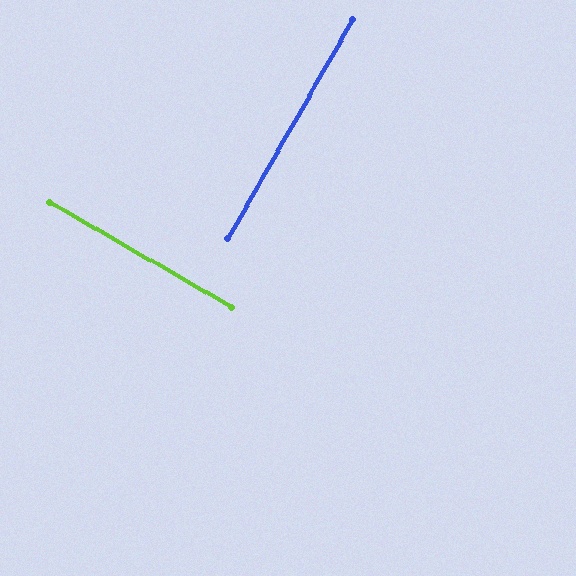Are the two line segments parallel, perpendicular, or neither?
Perpendicular — they meet at approximately 90°.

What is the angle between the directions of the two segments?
Approximately 90 degrees.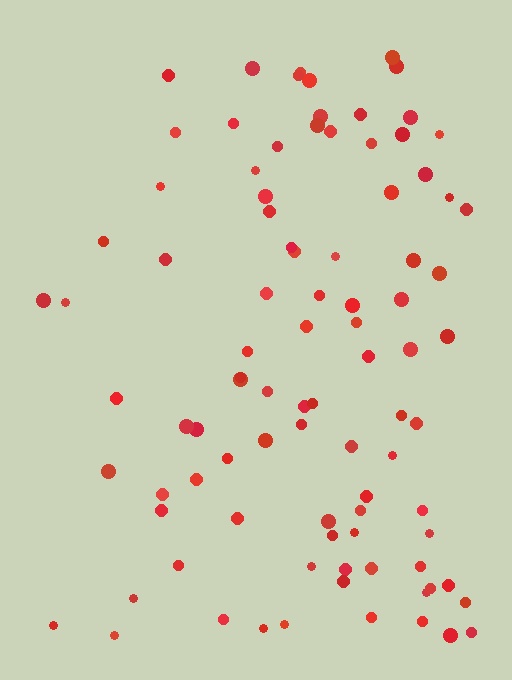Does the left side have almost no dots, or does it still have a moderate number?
Still a moderate number, just noticeably fewer than the right.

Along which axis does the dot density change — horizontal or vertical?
Horizontal.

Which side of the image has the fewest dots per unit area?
The left.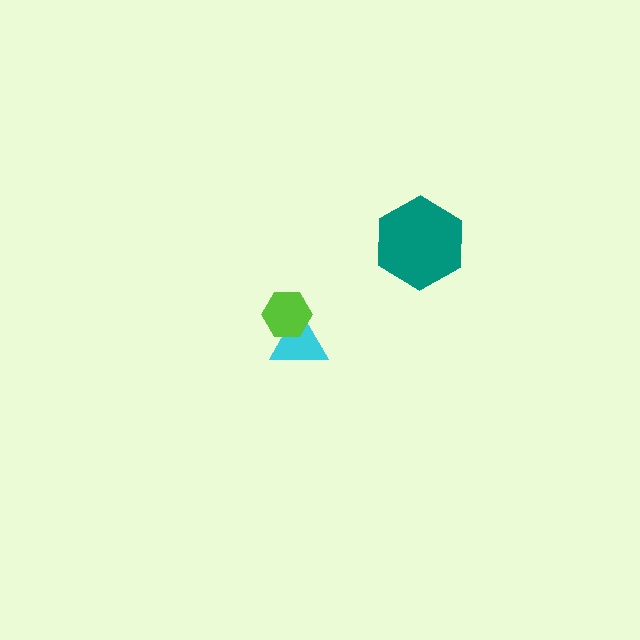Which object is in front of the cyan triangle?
The lime hexagon is in front of the cyan triangle.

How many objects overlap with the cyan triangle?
1 object overlaps with the cyan triangle.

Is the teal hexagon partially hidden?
No, no other shape covers it.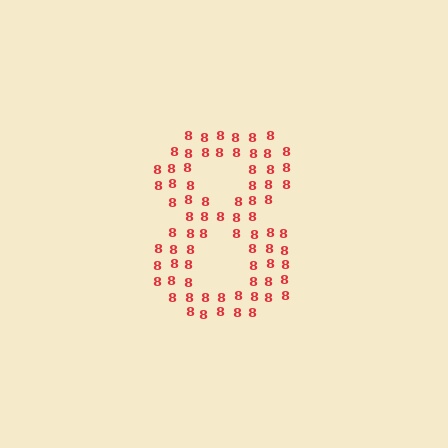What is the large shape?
The large shape is the digit 8.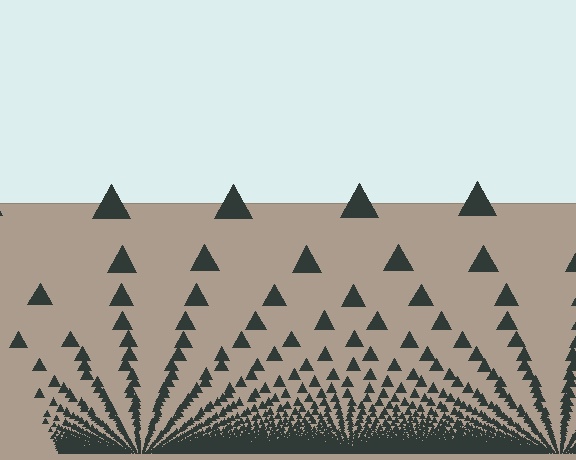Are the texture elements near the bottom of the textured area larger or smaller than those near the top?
Smaller. The gradient is inverted — elements near the bottom are smaller and denser.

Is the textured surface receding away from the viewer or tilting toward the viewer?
The surface appears to tilt toward the viewer. Texture elements get larger and sparser toward the top.